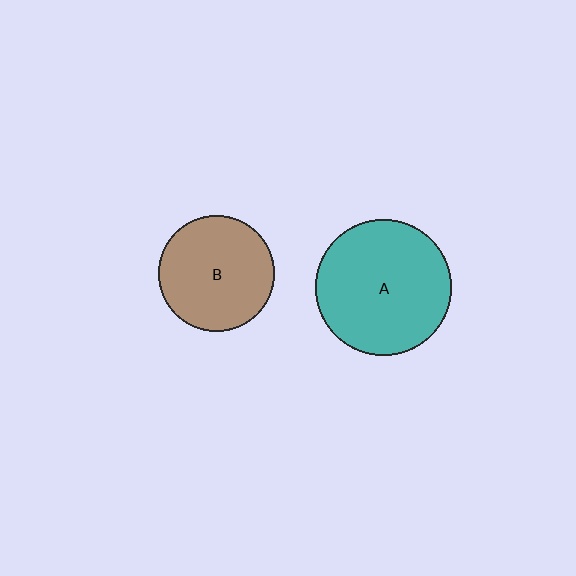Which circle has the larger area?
Circle A (teal).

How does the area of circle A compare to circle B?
Approximately 1.4 times.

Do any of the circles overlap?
No, none of the circles overlap.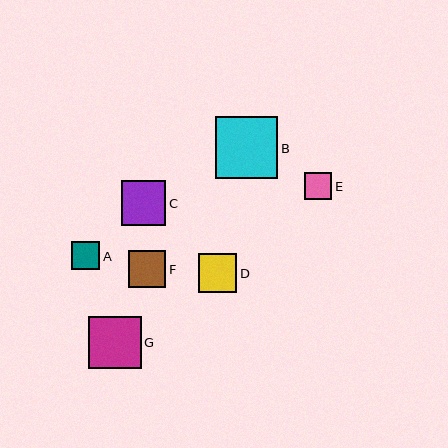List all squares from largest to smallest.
From largest to smallest: B, G, C, D, F, A, E.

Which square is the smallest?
Square E is the smallest with a size of approximately 27 pixels.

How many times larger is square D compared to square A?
Square D is approximately 1.4 times the size of square A.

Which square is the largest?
Square B is the largest with a size of approximately 62 pixels.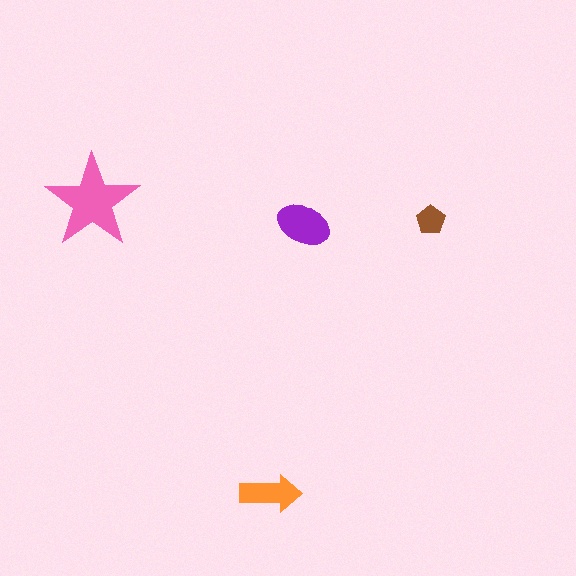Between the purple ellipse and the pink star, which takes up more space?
The pink star.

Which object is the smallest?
The brown pentagon.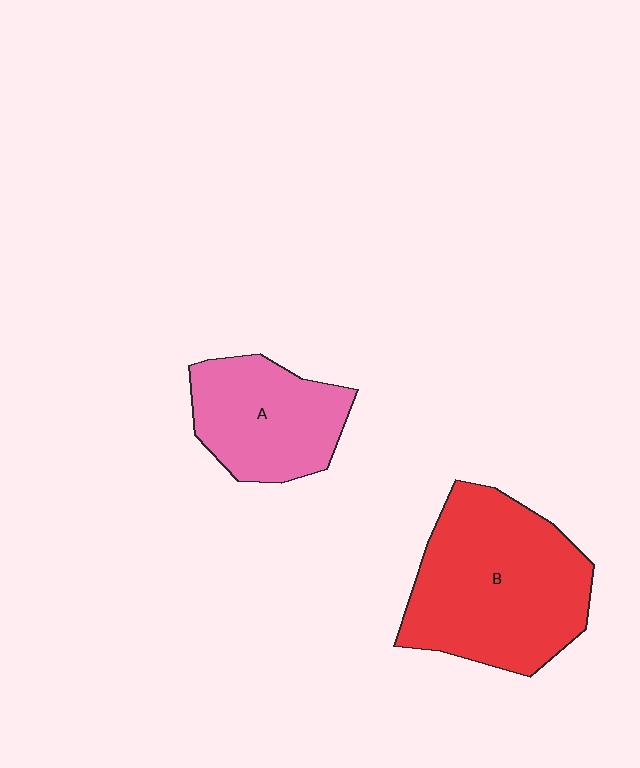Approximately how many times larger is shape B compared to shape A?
Approximately 1.7 times.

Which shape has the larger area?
Shape B (red).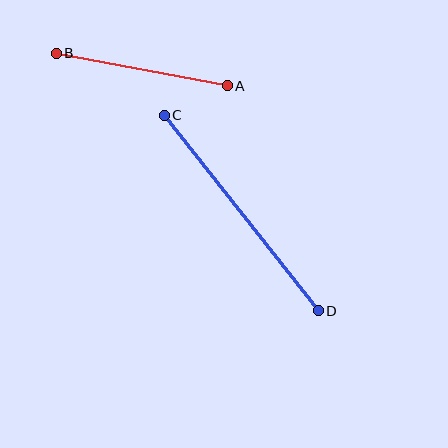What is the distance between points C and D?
The distance is approximately 249 pixels.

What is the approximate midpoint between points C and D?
The midpoint is at approximately (241, 213) pixels.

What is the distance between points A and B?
The distance is approximately 174 pixels.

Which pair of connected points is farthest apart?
Points C and D are farthest apart.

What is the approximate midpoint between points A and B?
The midpoint is at approximately (142, 69) pixels.